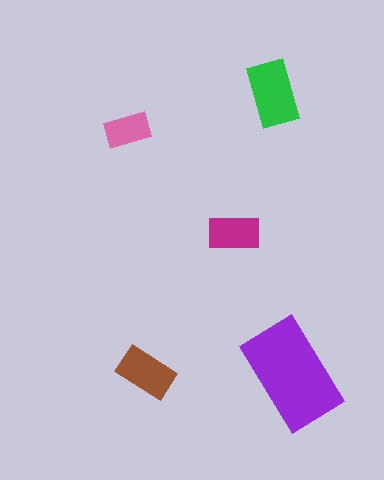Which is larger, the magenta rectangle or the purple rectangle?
The purple one.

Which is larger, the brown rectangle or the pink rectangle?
The brown one.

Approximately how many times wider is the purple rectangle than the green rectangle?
About 1.5 times wider.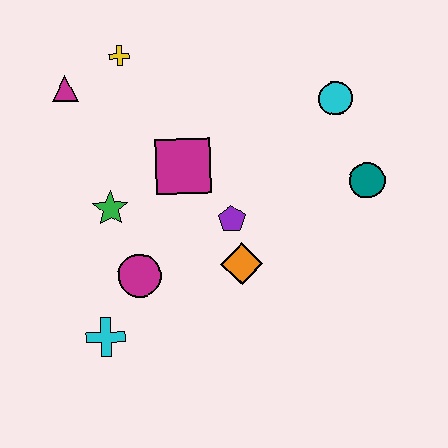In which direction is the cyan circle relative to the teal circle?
The cyan circle is above the teal circle.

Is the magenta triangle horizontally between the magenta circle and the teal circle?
No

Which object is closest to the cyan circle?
The teal circle is closest to the cyan circle.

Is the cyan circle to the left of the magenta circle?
No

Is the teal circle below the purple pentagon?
No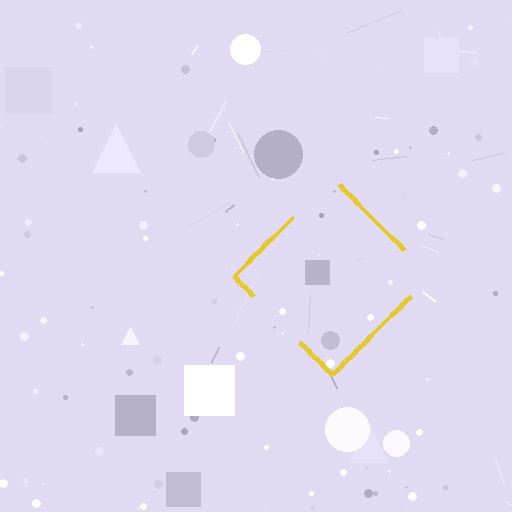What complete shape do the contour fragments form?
The contour fragments form a diamond.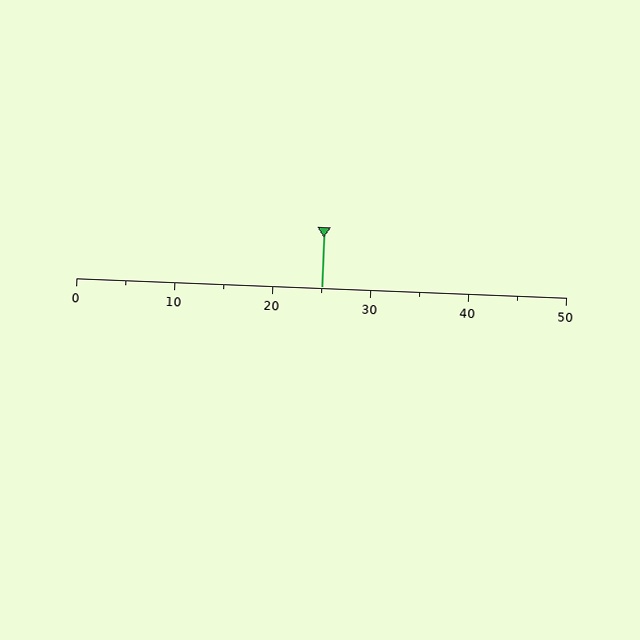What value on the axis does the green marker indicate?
The marker indicates approximately 25.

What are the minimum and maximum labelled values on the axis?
The axis runs from 0 to 50.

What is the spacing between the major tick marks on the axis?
The major ticks are spaced 10 apart.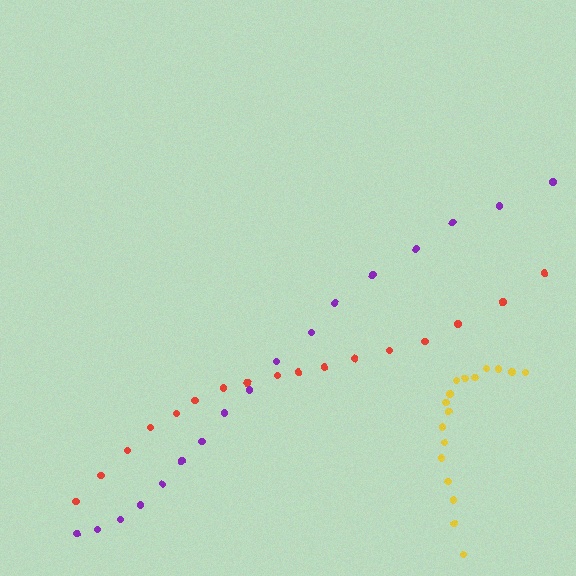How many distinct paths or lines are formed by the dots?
There are 3 distinct paths.